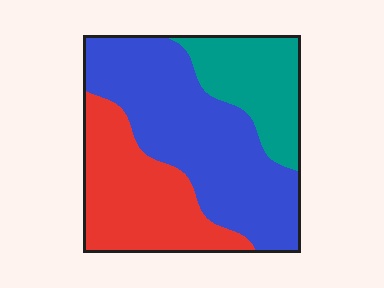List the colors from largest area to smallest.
From largest to smallest: blue, red, teal.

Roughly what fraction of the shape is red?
Red takes up between a sixth and a third of the shape.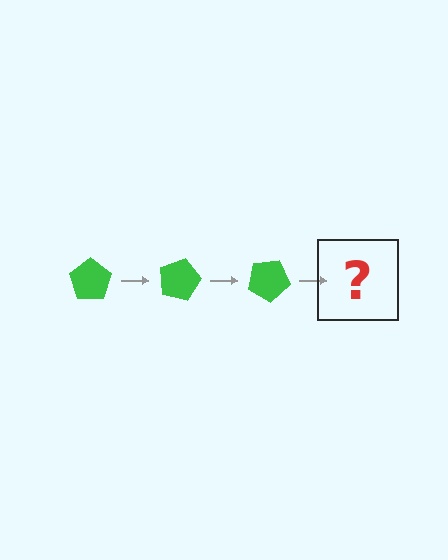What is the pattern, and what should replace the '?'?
The pattern is that the pentagon rotates 15 degrees each step. The '?' should be a green pentagon rotated 45 degrees.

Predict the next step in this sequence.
The next step is a green pentagon rotated 45 degrees.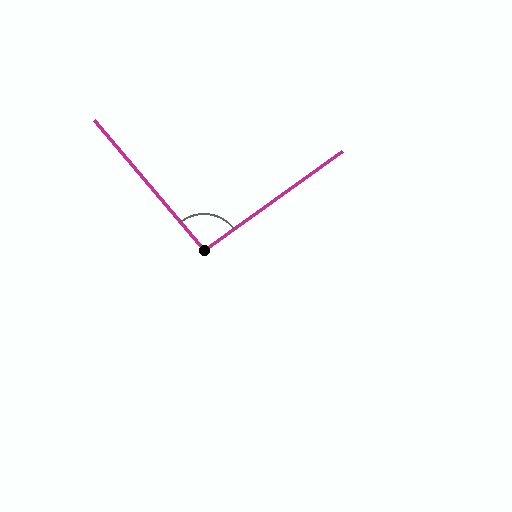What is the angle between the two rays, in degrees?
Approximately 95 degrees.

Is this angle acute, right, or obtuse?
It is approximately a right angle.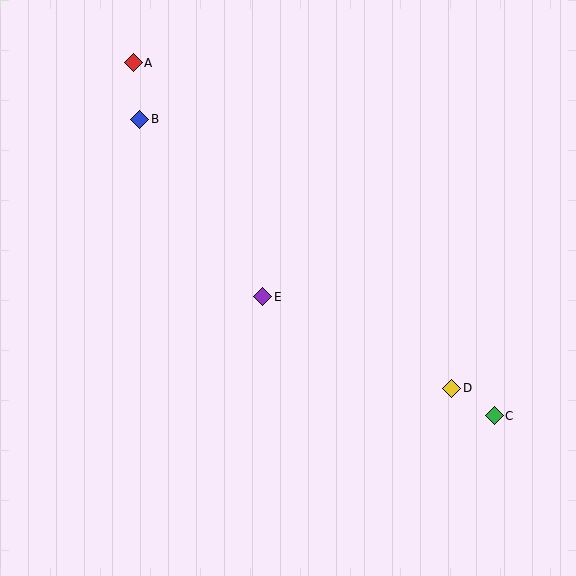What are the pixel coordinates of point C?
Point C is at (494, 416).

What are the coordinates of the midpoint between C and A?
The midpoint between C and A is at (314, 239).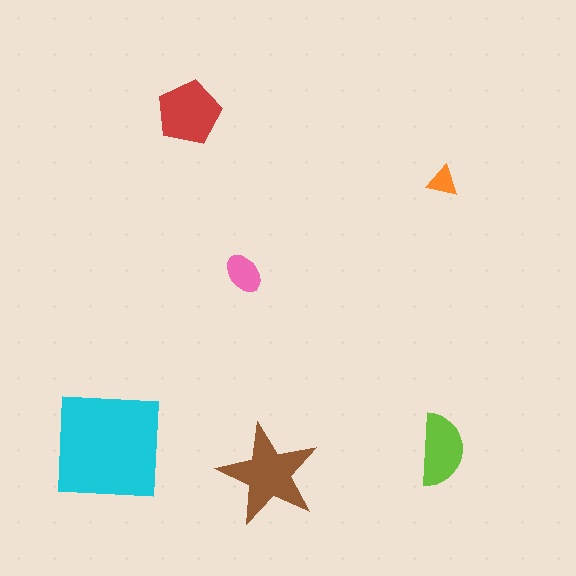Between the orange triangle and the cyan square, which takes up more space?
The cyan square.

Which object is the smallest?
The orange triangle.